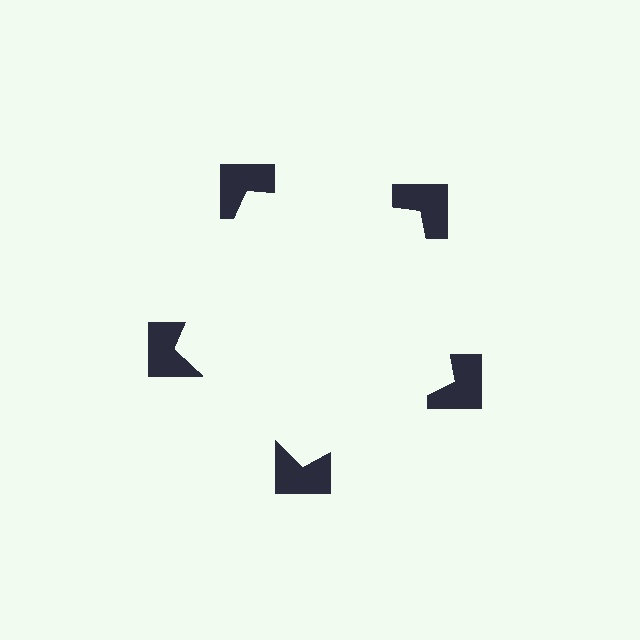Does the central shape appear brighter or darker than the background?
It typically appears slightly brighter than the background, even though no actual brightness change is drawn.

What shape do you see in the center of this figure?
An illusory pentagon — its edges are inferred from the aligned wedge cuts in the notched squares, not physically drawn.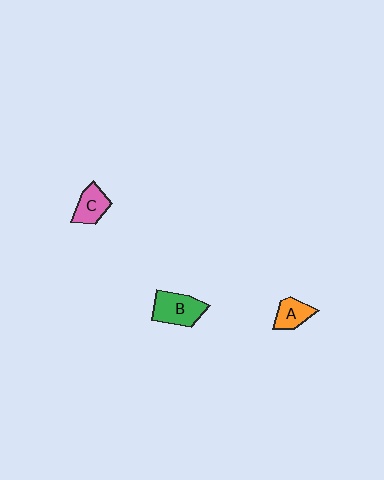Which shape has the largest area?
Shape B (green).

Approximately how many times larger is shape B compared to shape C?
Approximately 1.4 times.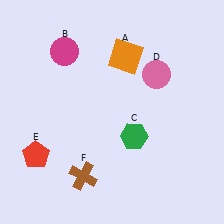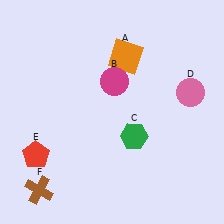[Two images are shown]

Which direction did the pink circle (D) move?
The pink circle (D) moved right.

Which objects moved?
The objects that moved are: the magenta circle (B), the pink circle (D), the brown cross (F).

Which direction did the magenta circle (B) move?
The magenta circle (B) moved right.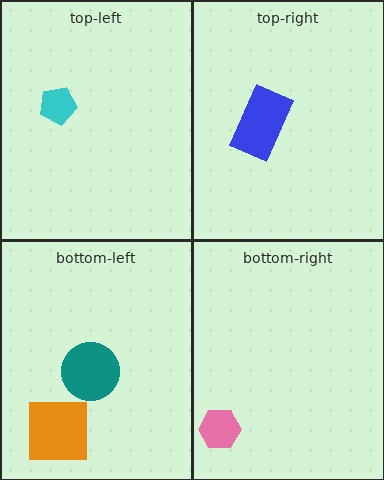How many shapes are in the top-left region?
1.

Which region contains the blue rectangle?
The top-right region.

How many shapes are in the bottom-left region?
2.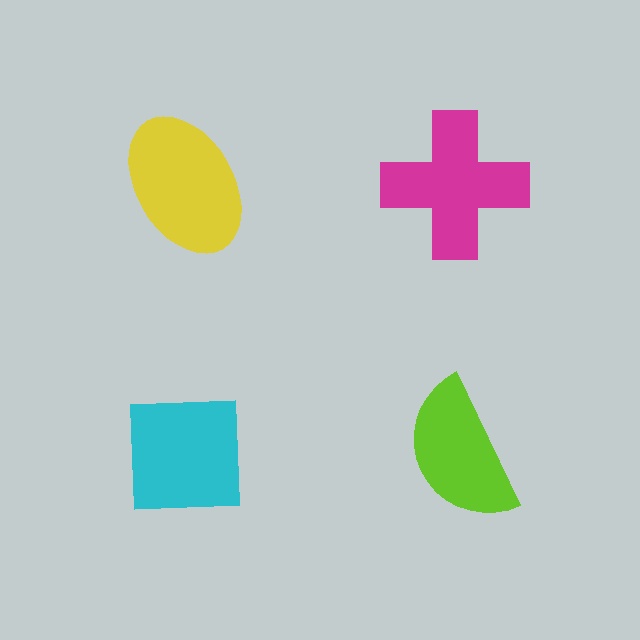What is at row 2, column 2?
A lime semicircle.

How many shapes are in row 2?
2 shapes.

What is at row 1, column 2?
A magenta cross.